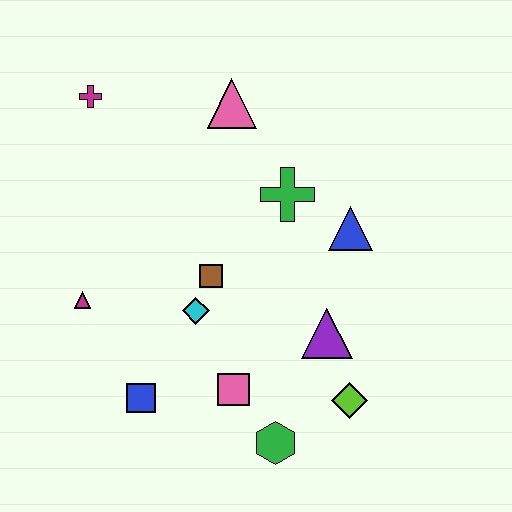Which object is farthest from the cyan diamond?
The magenta cross is farthest from the cyan diamond.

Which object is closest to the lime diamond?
The purple triangle is closest to the lime diamond.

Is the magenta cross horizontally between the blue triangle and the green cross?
No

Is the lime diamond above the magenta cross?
No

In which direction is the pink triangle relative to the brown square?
The pink triangle is above the brown square.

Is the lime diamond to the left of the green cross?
No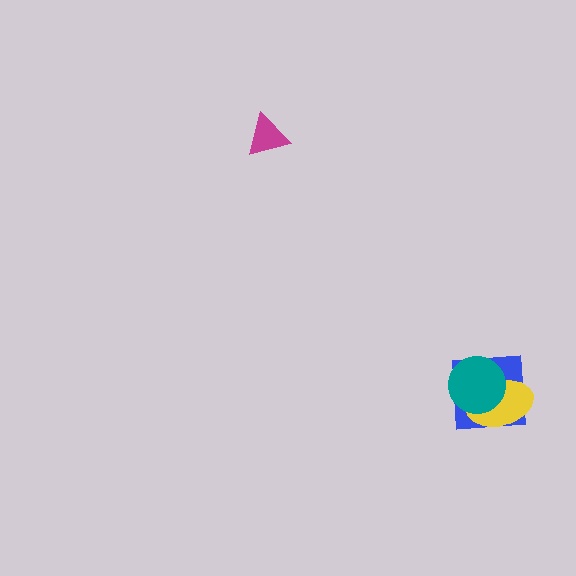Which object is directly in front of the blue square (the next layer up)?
The yellow ellipse is directly in front of the blue square.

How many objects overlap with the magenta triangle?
0 objects overlap with the magenta triangle.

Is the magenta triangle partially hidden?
No, no other shape covers it.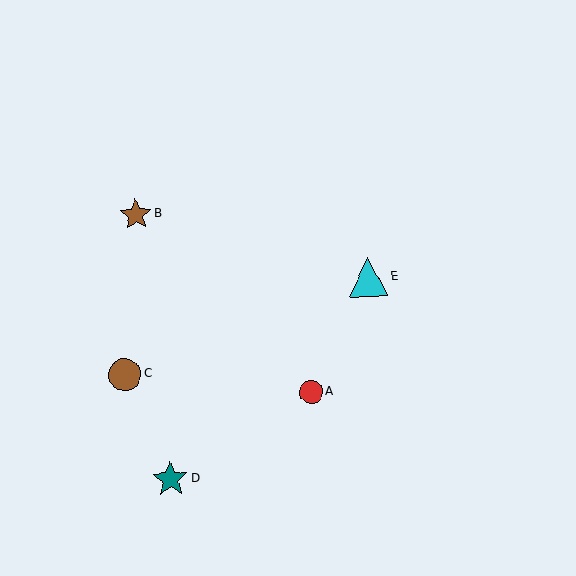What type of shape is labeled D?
Shape D is a teal star.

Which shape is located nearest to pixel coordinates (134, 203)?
The brown star (labeled B) at (136, 215) is nearest to that location.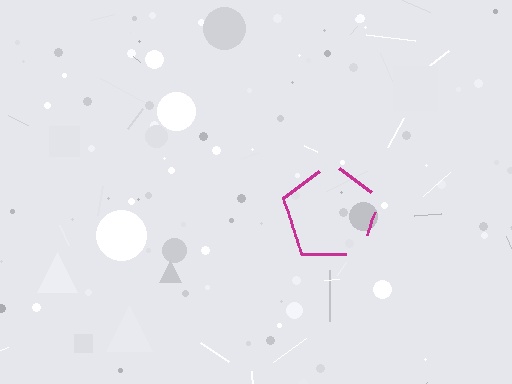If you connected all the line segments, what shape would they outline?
They would outline a pentagon.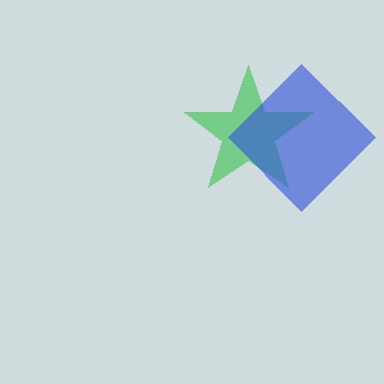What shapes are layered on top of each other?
The layered shapes are: a green star, a blue diamond.